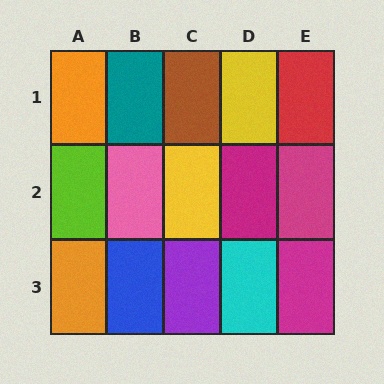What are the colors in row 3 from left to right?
Orange, blue, purple, cyan, magenta.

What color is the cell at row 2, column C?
Yellow.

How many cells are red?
1 cell is red.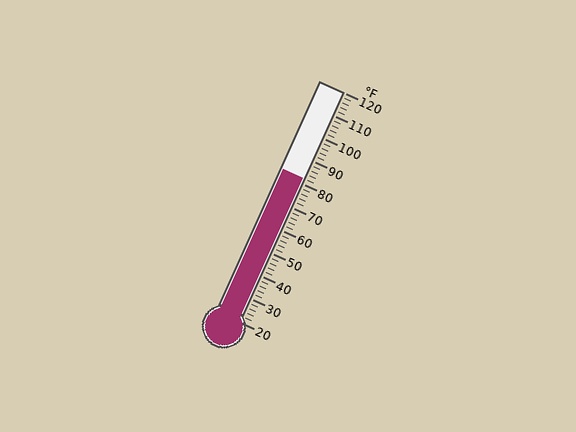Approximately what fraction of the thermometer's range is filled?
The thermometer is filled to approximately 60% of its range.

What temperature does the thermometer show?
The thermometer shows approximately 82°F.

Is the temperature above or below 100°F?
The temperature is below 100°F.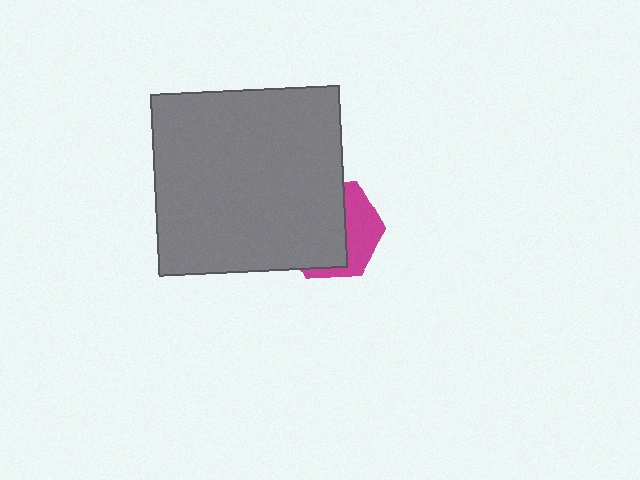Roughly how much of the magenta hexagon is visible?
A small part of it is visible (roughly 36%).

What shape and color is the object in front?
The object in front is a gray rectangle.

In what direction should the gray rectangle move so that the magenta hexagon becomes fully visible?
The gray rectangle should move left. That is the shortest direction to clear the overlap and leave the magenta hexagon fully visible.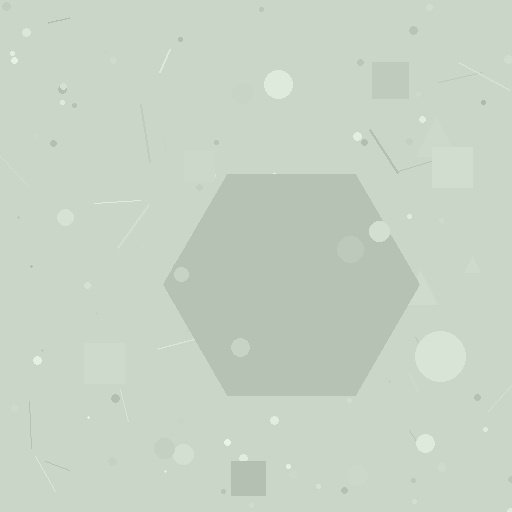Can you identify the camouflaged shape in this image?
The camouflaged shape is a hexagon.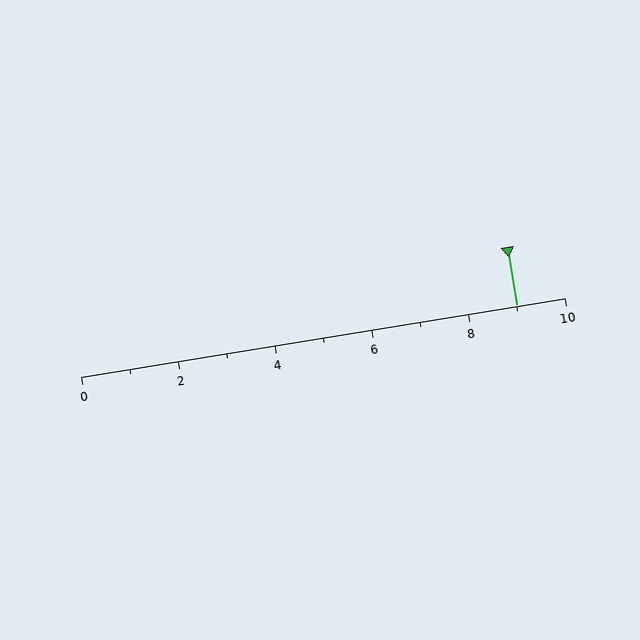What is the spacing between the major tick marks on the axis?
The major ticks are spaced 2 apart.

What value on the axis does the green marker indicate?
The marker indicates approximately 9.